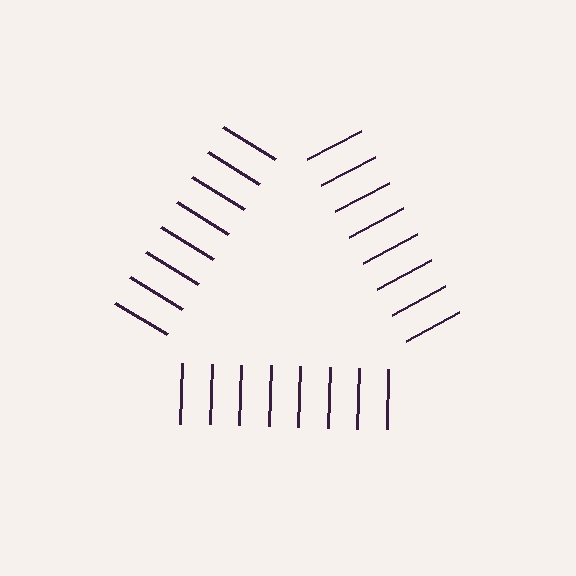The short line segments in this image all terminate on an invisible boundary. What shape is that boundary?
An illusory triangle — the line segments terminate on its edges but no continuous stroke is drawn.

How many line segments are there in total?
24 — 8 along each of the 3 edges.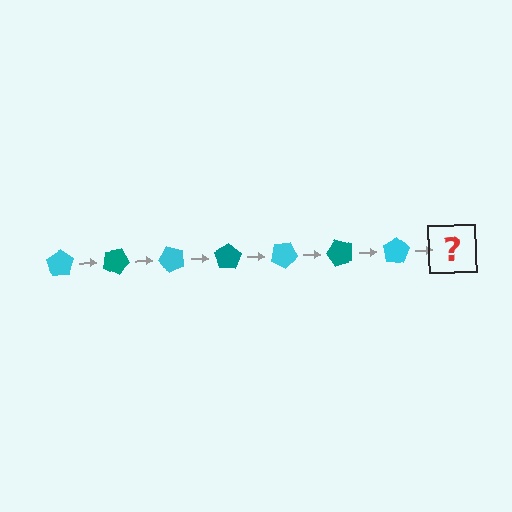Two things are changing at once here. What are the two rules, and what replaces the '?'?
The two rules are that it rotates 25 degrees each step and the color cycles through cyan and teal. The '?' should be a teal pentagon, rotated 175 degrees from the start.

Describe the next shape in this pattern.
It should be a teal pentagon, rotated 175 degrees from the start.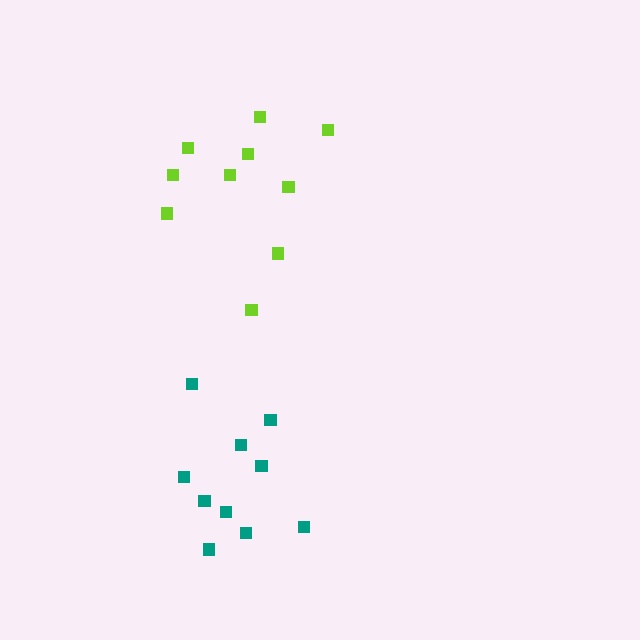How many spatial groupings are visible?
There are 2 spatial groupings.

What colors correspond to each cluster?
The clusters are colored: lime, teal.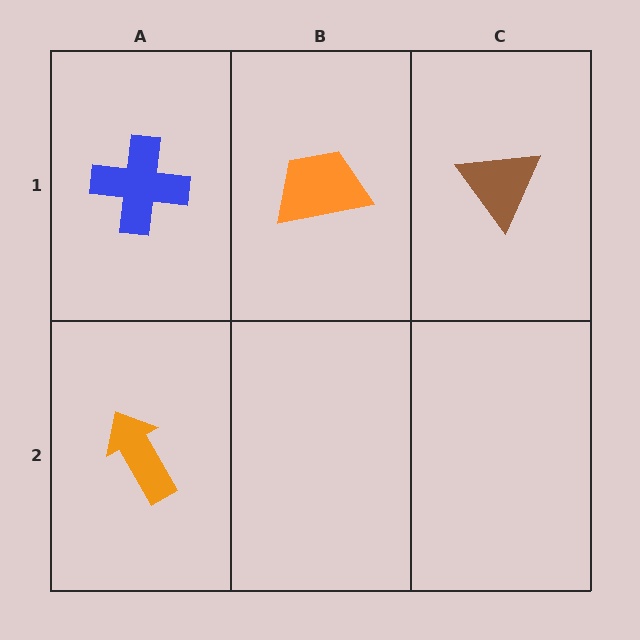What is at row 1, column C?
A brown triangle.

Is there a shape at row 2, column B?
No, that cell is empty.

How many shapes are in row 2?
1 shape.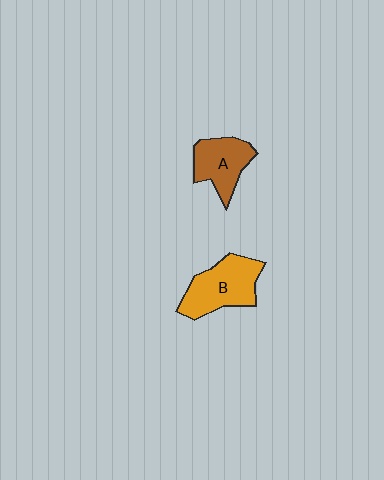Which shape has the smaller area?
Shape A (brown).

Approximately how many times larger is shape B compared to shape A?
Approximately 1.3 times.